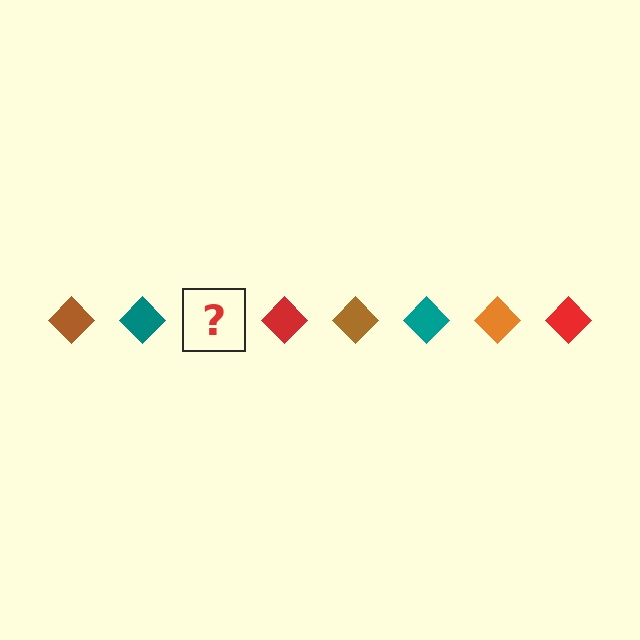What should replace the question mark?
The question mark should be replaced with an orange diamond.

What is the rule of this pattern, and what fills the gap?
The rule is that the pattern cycles through brown, teal, orange, red diamonds. The gap should be filled with an orange diamond.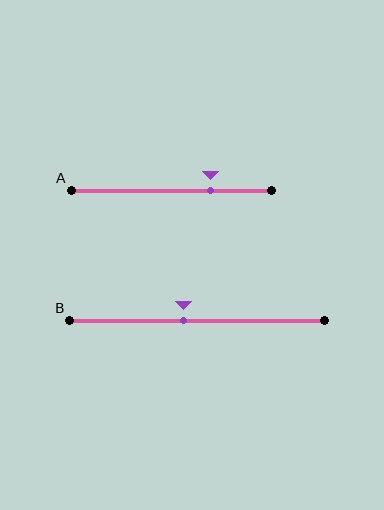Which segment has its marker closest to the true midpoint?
Segment B has its marker closest to the true midpoint.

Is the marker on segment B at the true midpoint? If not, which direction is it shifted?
No, the marker on segment B is shifted to the left by about 5% of the segment length.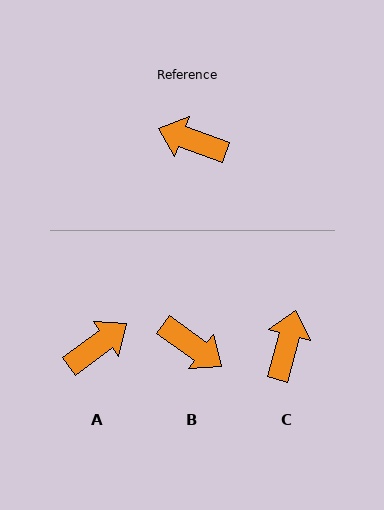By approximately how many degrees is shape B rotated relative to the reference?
Approximately 164 degrees counter-clockwise.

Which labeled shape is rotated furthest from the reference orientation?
B, about 164 degrees away.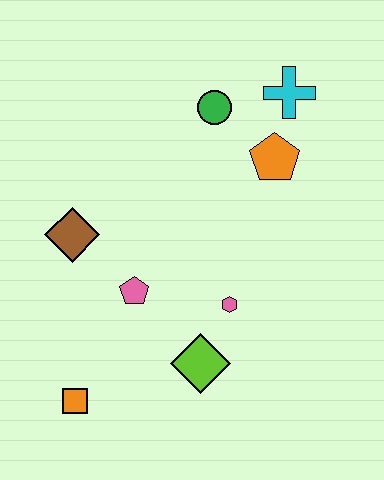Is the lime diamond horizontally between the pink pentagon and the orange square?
No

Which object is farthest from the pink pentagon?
The cyan cross is farthest from the pink pentagon.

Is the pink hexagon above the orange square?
Yes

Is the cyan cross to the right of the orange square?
Yes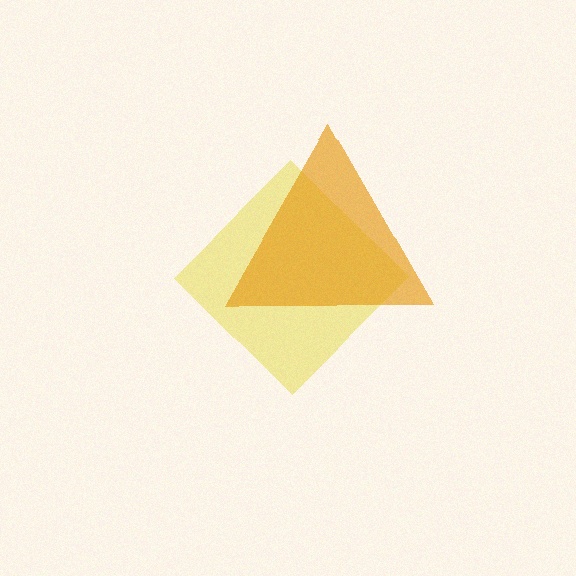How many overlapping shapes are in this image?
There are 2 overlapping shapes in the image.